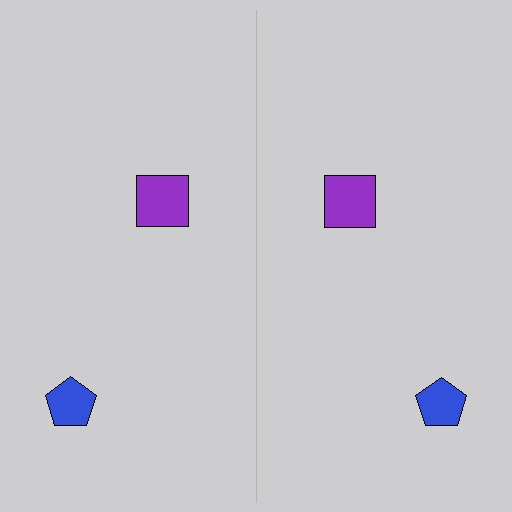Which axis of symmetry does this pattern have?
The pattern has a vertical axis of symmetry running through the center of the image.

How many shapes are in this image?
There are 4 shapes in this image.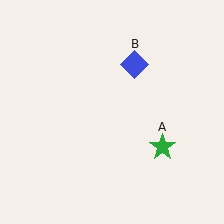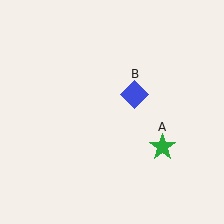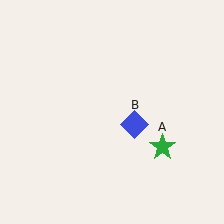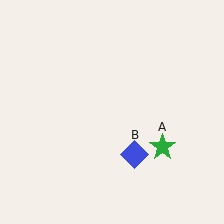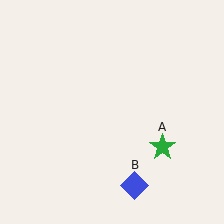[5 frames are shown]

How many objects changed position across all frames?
1 object changed position: blue diamond (object B).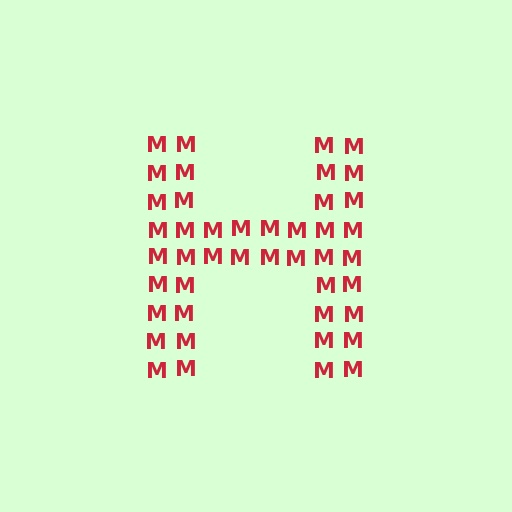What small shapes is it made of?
It is made of small letter M's.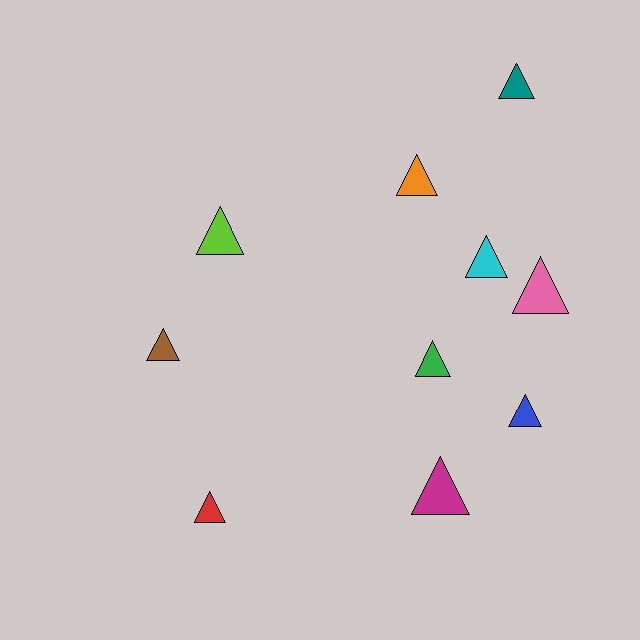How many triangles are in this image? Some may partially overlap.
There are 10 triangles.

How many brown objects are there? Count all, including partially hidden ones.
There is 1 brown object.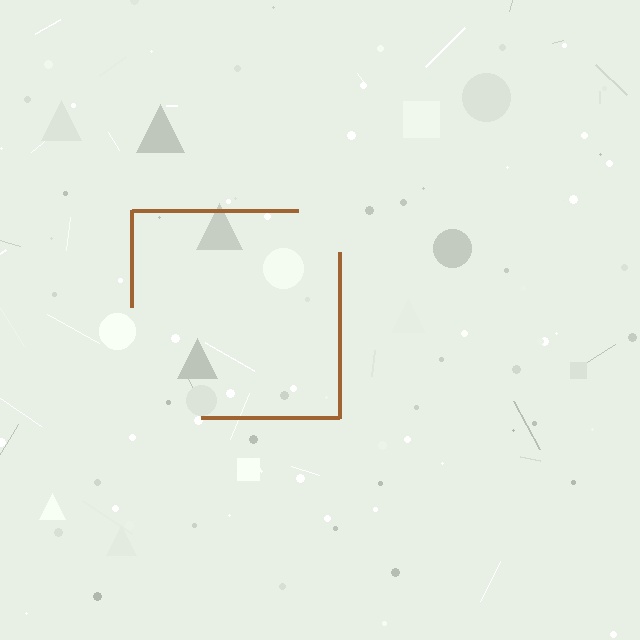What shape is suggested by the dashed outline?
The dashed outline suggests a square.